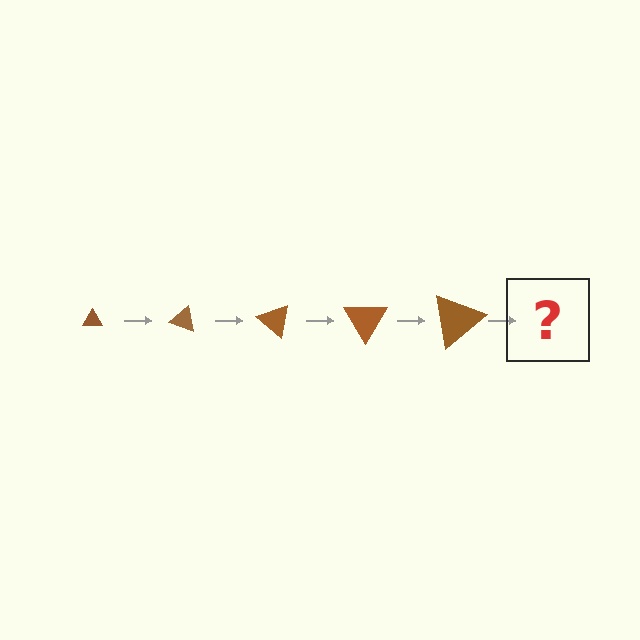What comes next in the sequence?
The next element should be a triangle, larger than the previous one and rotated 100 degrees from the start.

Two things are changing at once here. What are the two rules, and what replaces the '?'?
The two rules are that the triangle grows larger each step and it rotates 20 degrees each step. The '?' should be a triangle, larger than the previous one and rotated 100 degrees from the start.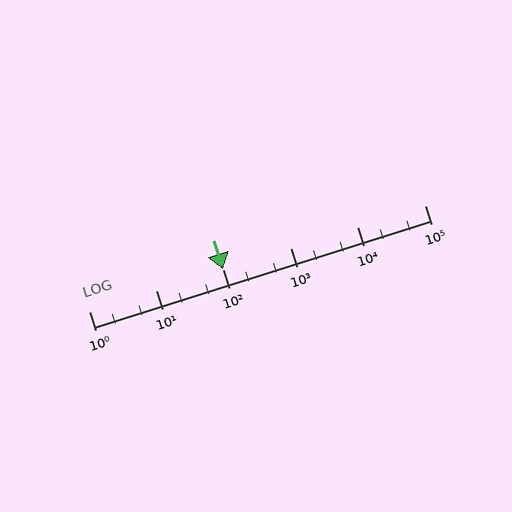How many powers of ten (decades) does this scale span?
The scale spans 5 decades, from 1 to 100000.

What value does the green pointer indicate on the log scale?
The pointer indicates approximately 100.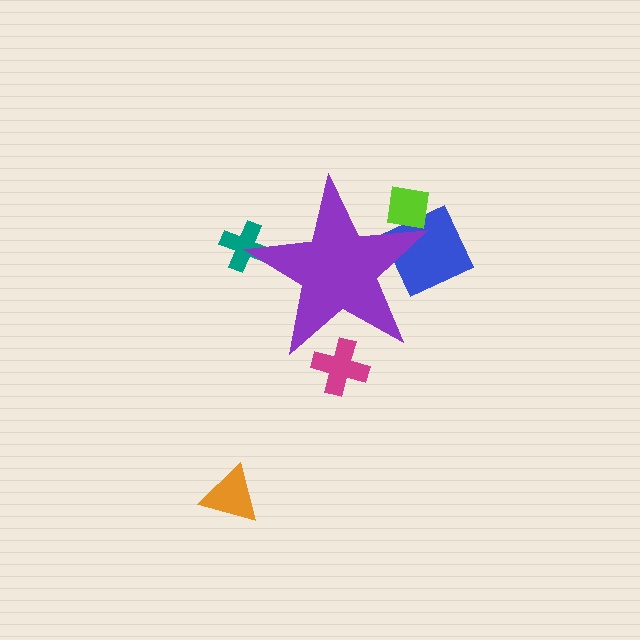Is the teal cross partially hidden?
Yes, the teal cross is partially hidden behind the purple star.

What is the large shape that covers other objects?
A purple star.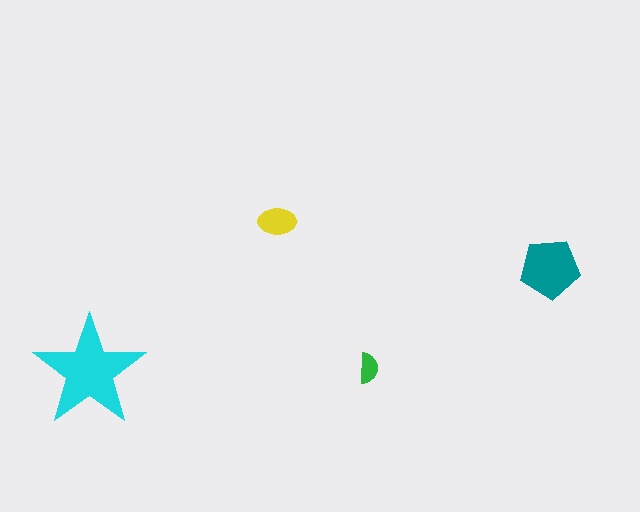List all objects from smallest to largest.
The green semicircle, the yellow ellipse, the teal pentagon, the cyan star.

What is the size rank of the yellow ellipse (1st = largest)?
3rd.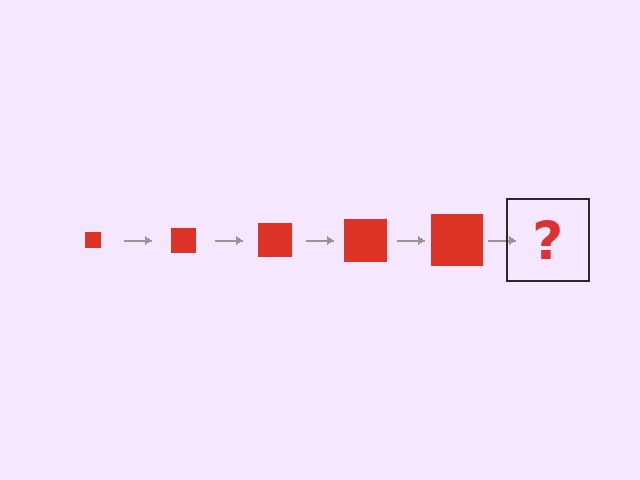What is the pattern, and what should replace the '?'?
The pattern is that the square gets progressively larger each step. The '?' should be a red square, larger than the previous one.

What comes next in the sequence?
The next element should be a red square, larger than the previous one.